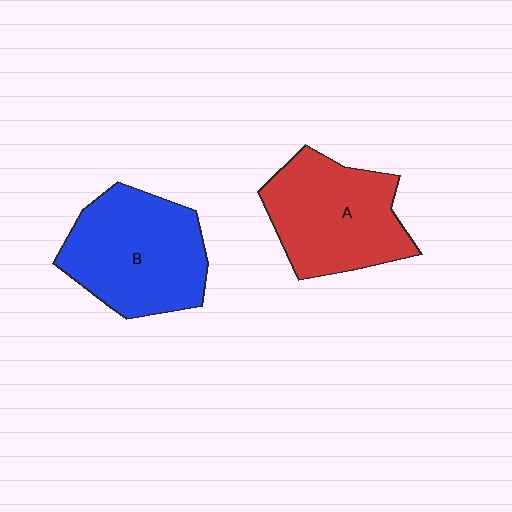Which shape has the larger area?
Shape B (blue).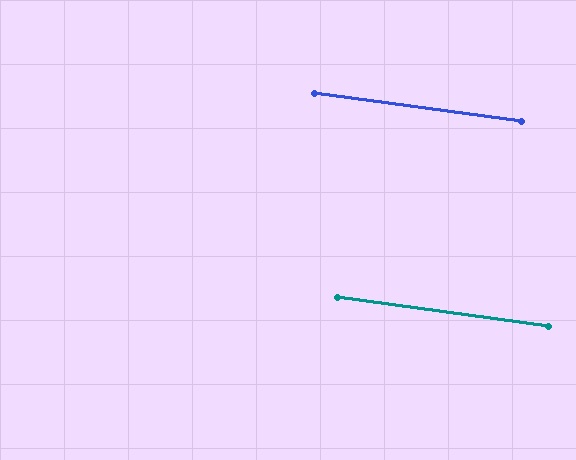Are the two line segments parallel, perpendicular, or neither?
Parallel — their directions differ by only 0.1°.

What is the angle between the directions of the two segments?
Approximately 0 degrees.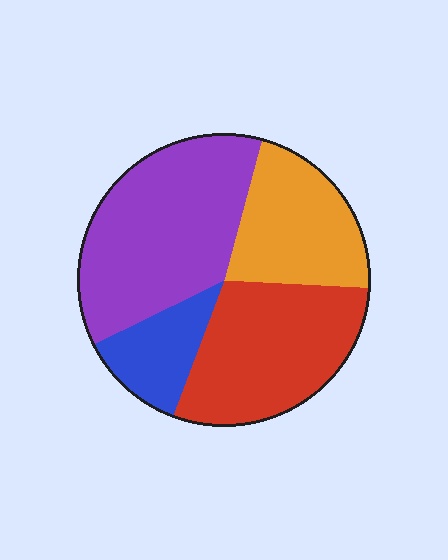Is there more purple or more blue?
Purple.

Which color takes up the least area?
Blue, at roughly 10%.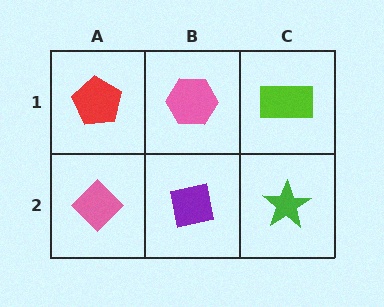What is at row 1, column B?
A pink hexagon.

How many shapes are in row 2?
3 shapes.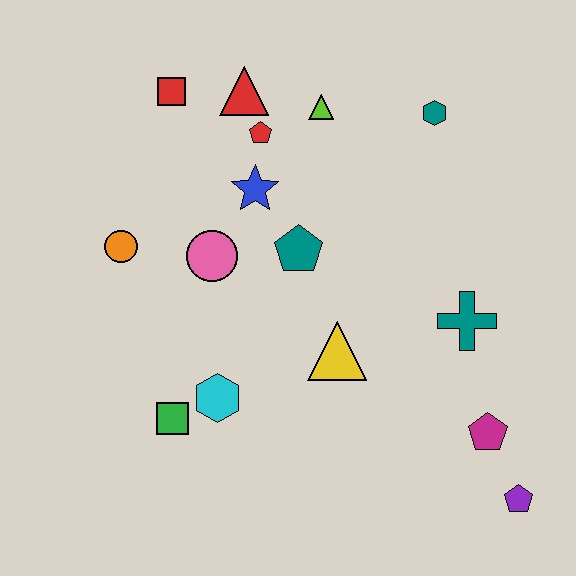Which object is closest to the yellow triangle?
The teal pentagon is closest to the yellow triangle.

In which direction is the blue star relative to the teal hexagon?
The blue star is to the left of the teal hexagon.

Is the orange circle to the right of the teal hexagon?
No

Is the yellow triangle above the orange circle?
No